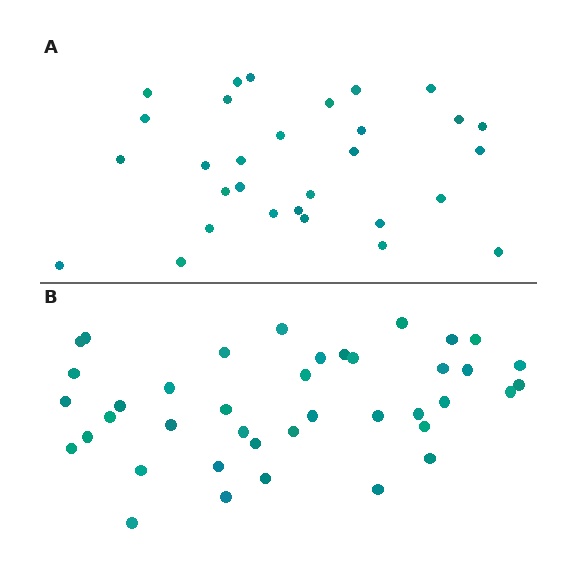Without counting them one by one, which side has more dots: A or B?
Region B (the bottom region) has more dots.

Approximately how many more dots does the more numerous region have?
Region B has roughly 10 or so more dots than region A.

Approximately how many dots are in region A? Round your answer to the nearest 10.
About 30 dots.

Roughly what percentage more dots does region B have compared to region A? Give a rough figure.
About 35% more.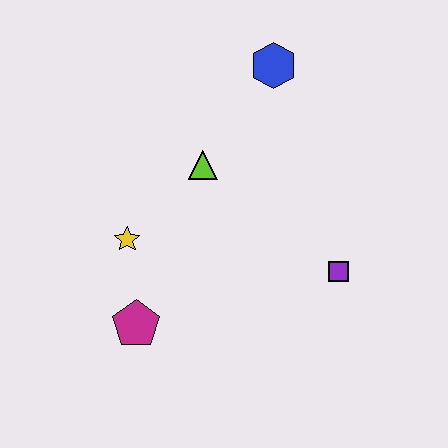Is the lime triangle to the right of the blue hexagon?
No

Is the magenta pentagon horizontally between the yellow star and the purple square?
Yes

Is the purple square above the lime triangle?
No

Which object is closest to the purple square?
The lime triangle is closest to the purple square.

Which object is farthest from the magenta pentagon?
The blue hexagon is farthest from the magenta pentagon.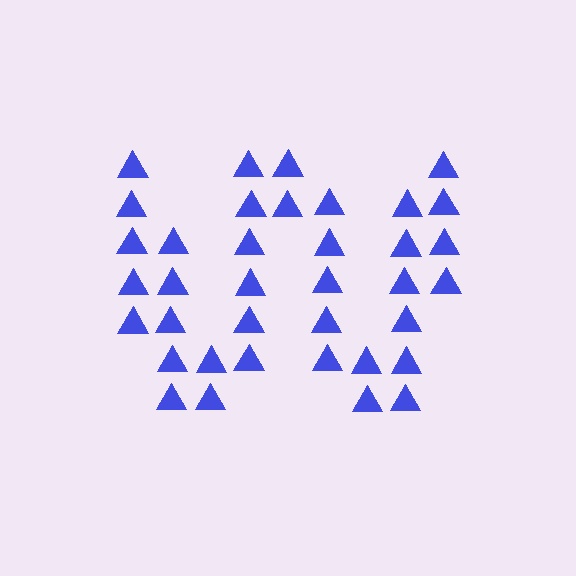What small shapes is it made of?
It is made of small triangles.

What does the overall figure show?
The overall figure shows the letter W.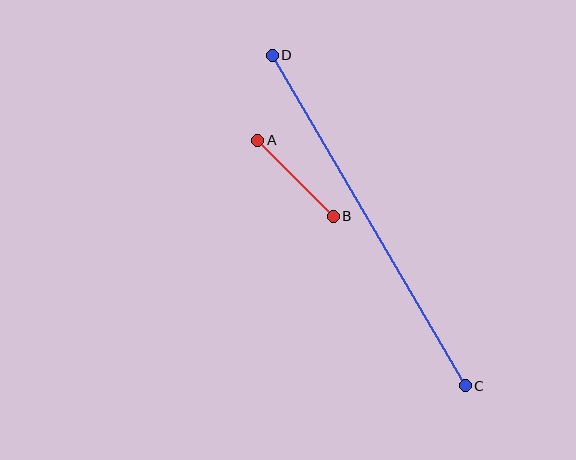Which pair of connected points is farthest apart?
Points C and D are farthest apart.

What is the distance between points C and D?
The distance is approximately 383 pixels.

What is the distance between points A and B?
The distance is approximately 107 pixels.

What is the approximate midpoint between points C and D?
The midpoint is at approximately (369, 221) pixels.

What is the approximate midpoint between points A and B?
The midpoint is at approximately (295, 178) pixels.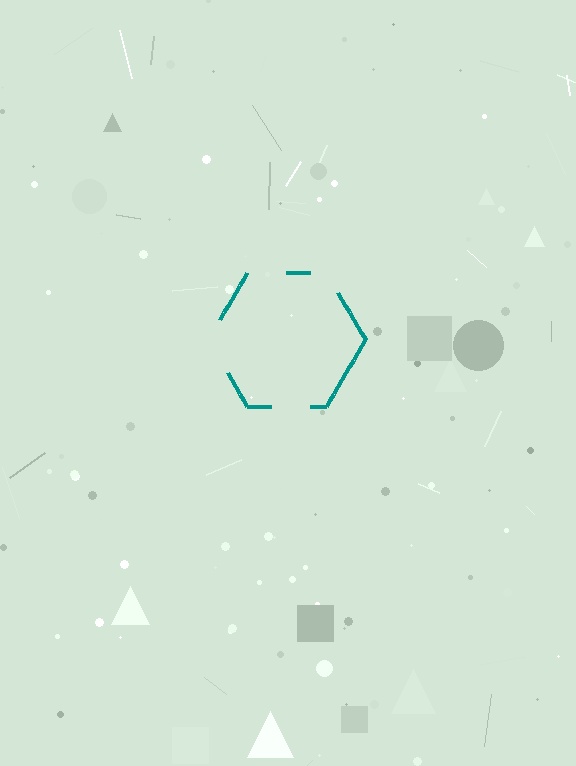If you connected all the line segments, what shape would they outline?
They would outline a hexagon.